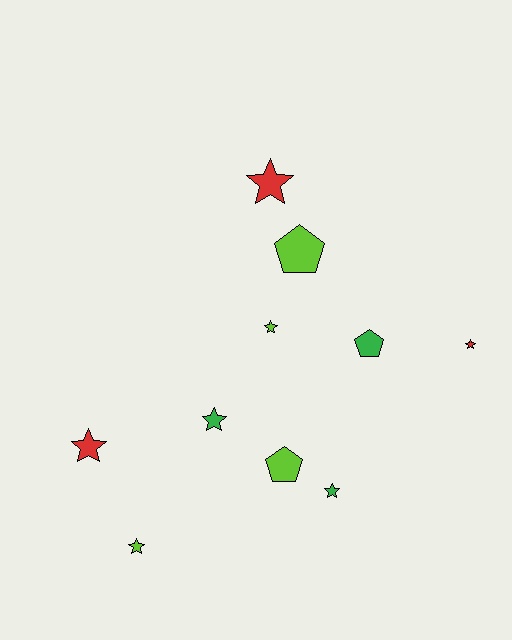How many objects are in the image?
There are 10 objects.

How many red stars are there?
There are 3 red stars.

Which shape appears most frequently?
Star, with 7 objects.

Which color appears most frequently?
Lime, with 4 objects.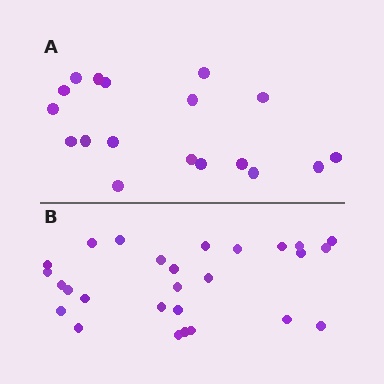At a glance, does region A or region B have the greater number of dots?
Region B (the bottom region) has more dots.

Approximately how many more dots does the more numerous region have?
Region B has roughly 8 or so more dots than region A.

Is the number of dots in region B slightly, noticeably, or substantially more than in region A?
Region B has substantially more. The ratio is roughly 1.5 to 1.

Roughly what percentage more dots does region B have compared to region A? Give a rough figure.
About 50% more.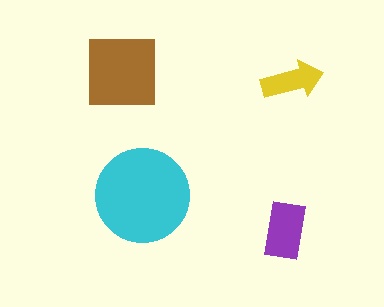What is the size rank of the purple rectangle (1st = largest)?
3rd.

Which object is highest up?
The brown square is topmost.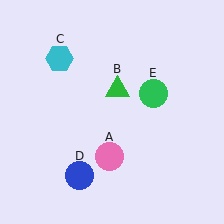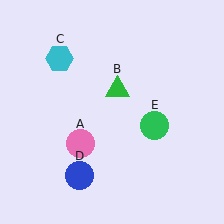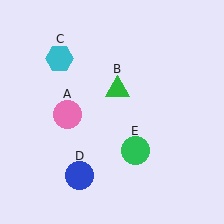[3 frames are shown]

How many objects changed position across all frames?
2 objects changed position: pink circle (object A), green circle (object E).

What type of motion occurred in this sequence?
The pink circle (object A), green circle (object E) rotated clockwise around the center of the scene.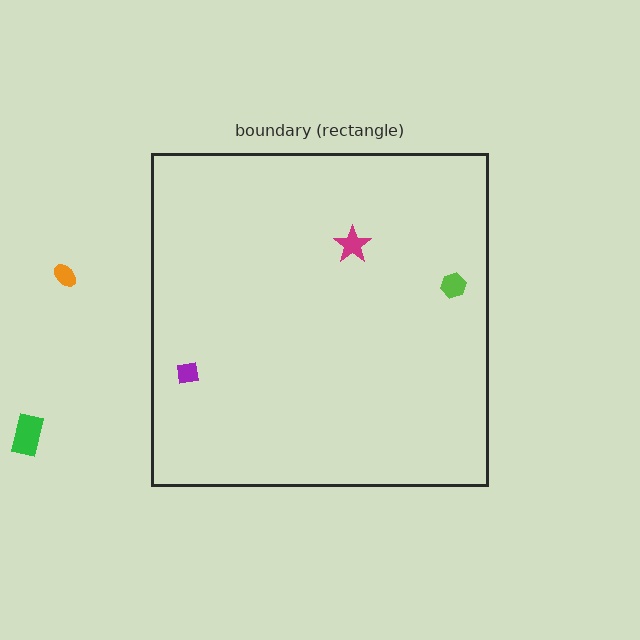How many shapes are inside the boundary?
3 inside, 2 outside.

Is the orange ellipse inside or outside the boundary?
Outside.